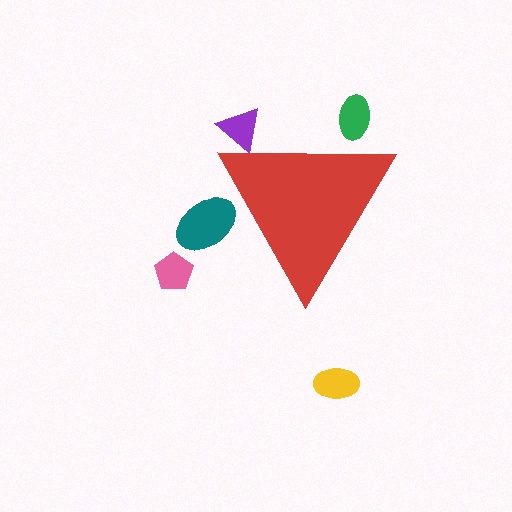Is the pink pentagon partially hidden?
No, the pink pentagon is fully visible.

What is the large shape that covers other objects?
A red triangle.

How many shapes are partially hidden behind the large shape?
3 shapes are partially hidden.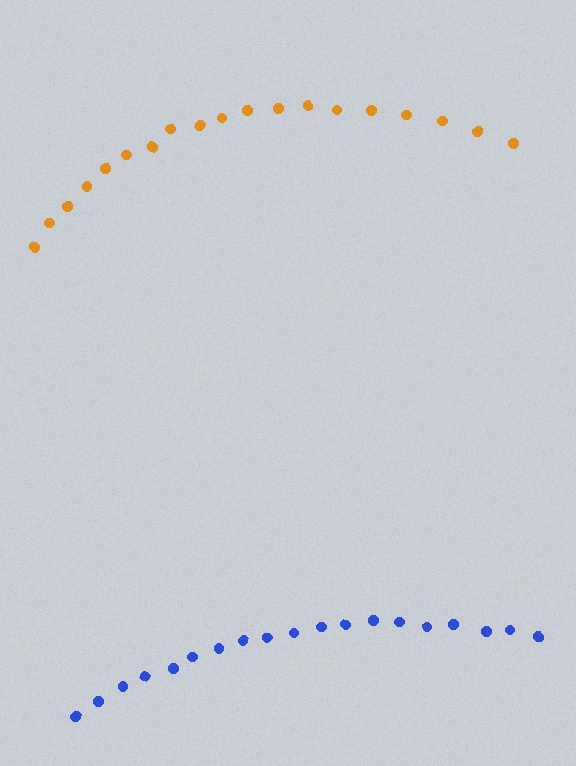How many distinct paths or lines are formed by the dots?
There are 2 distinct paths.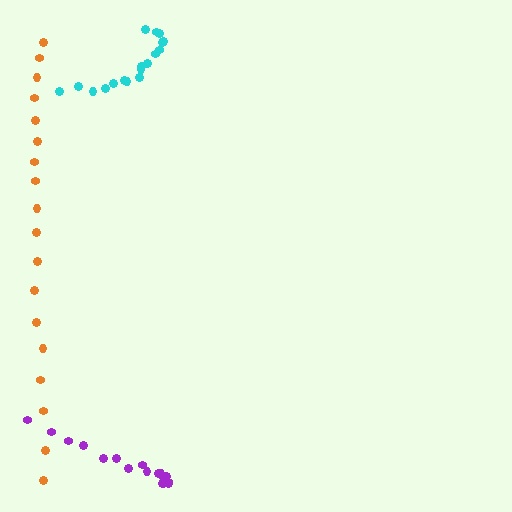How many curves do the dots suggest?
There are 3 distinct paths.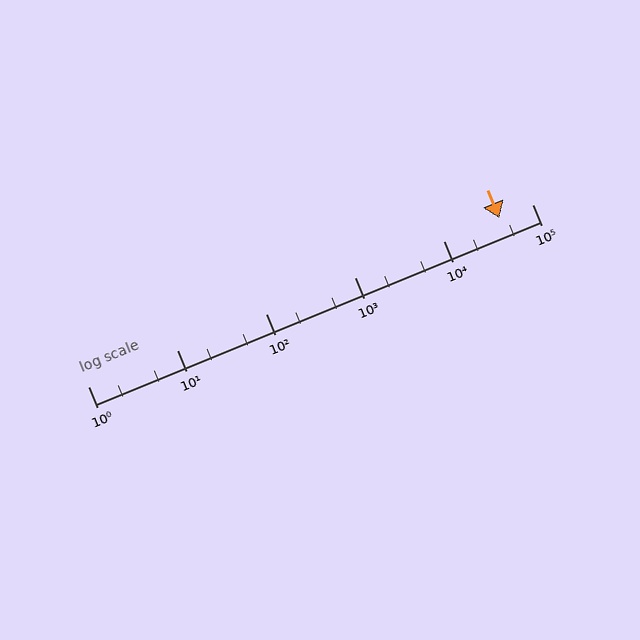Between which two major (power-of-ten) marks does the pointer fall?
The pointer is between 10000 and 100000.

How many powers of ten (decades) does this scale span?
The scale spans 5 decades, from 1 to 100000.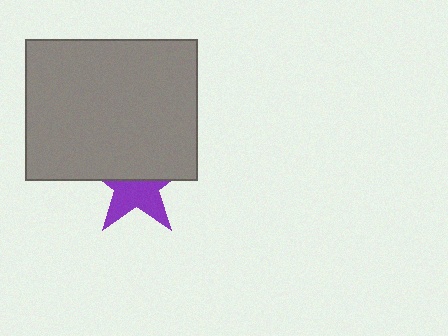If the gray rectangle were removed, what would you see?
You would see the complete purple star.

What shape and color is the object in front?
The object in front is a gray rectangle.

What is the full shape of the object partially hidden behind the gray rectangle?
The partially hidden object is a purple star.